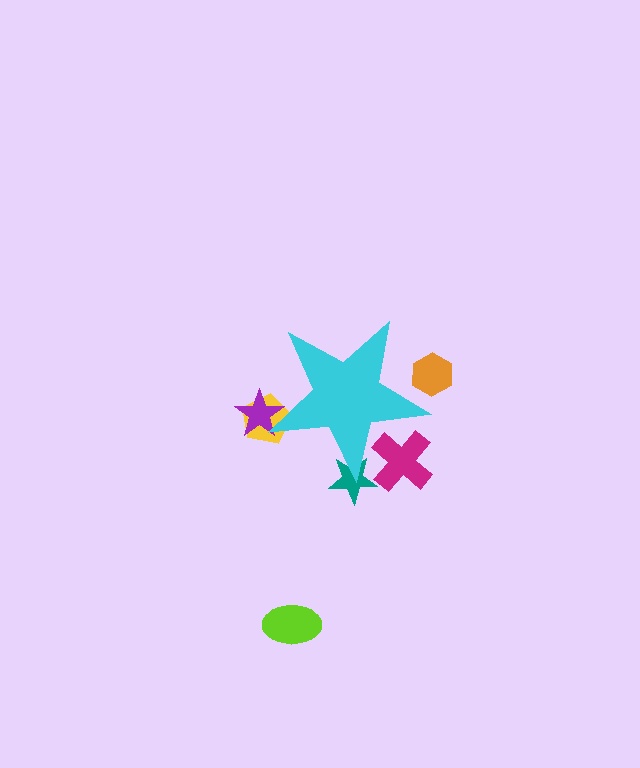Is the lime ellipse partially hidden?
No, the lime ellipse is fully visible.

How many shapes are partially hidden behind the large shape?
5 shapes are partially hidden.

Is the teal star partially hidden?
Yes, the teal star is partially hidden behind the cyan star.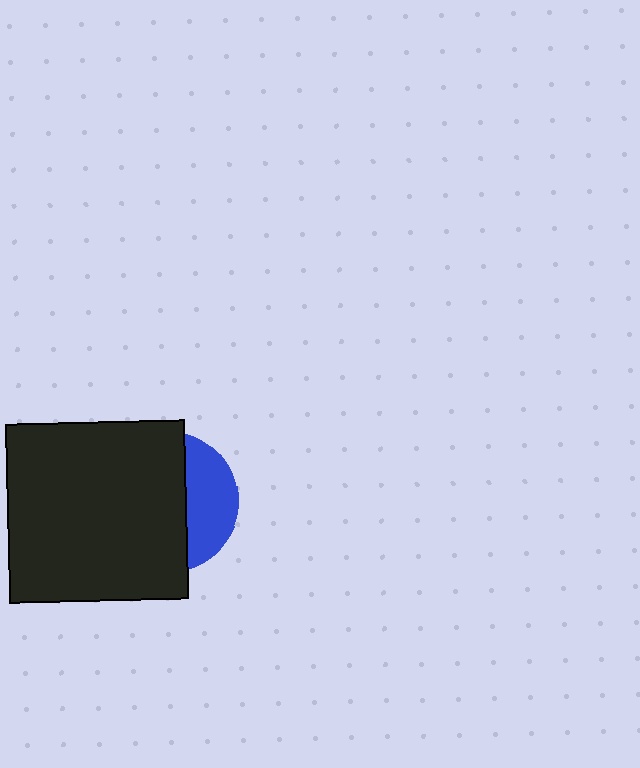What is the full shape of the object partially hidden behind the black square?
The partially hidden object is a blue circle.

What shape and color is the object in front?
The object in front is a black square.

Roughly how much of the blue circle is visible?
A small part of it is visible (roughly 34%).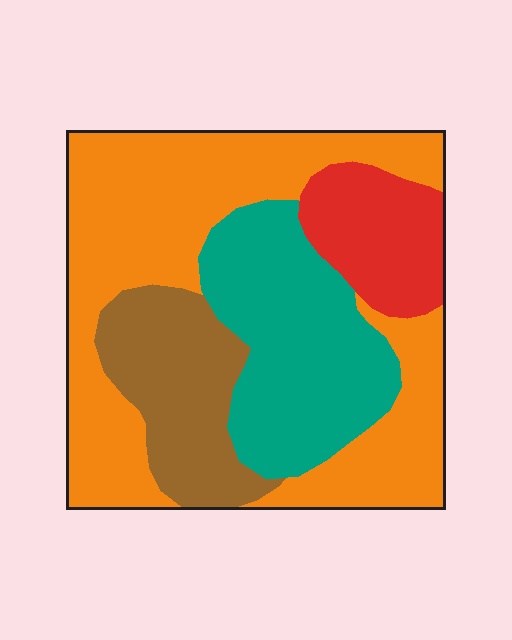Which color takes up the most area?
Orange, at roughly 45%.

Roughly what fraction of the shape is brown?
Brown takes up about one sixth (1/6) of the shape.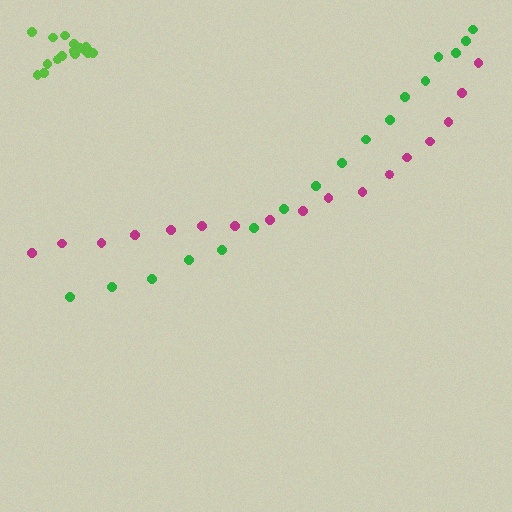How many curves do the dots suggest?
There are 3 distinct paths.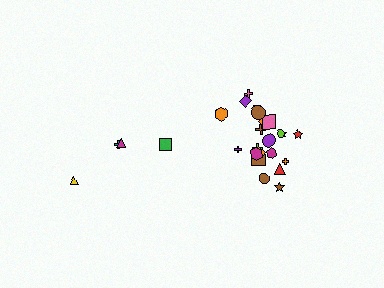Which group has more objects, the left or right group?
The right group.